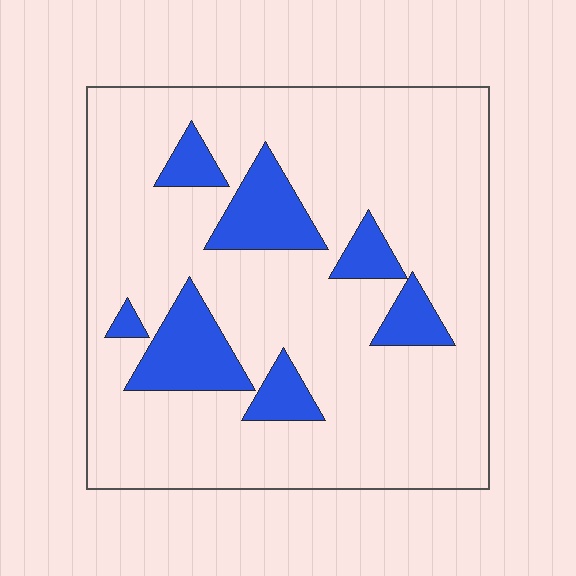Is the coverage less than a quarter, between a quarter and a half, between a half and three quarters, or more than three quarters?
Less than a quarter.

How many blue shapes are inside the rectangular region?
7.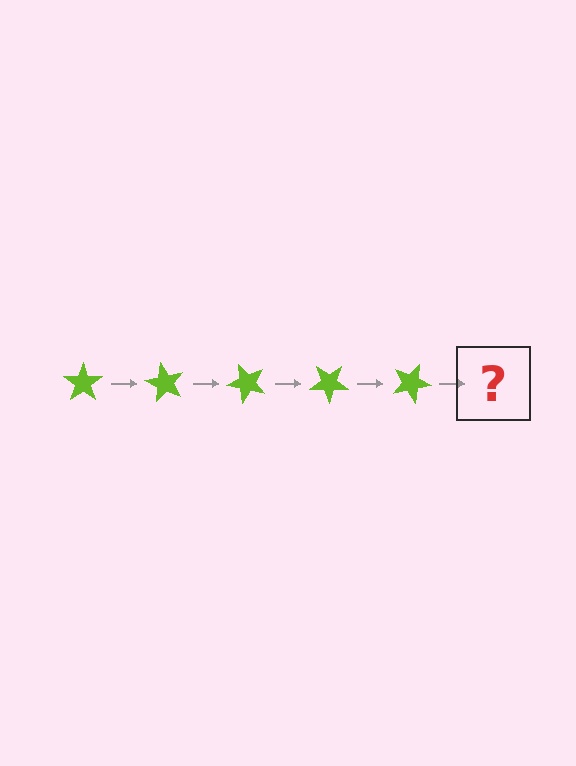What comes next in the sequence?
The next element should be a lime star rotated 300 degrees.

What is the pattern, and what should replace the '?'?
The pattern is that the star rotates 60 degrees each step. The '?' should be a lime star rotated 300 degrees.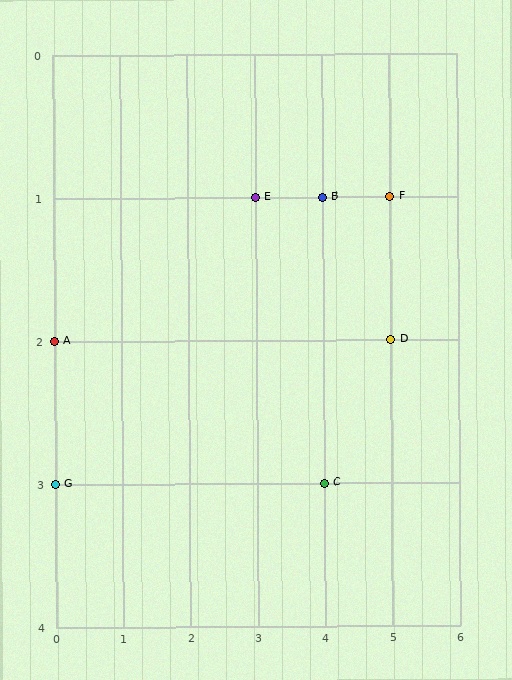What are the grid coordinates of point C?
Point C is at grid coordinates (4, 3).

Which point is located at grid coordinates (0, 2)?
Point A is at (0, 2).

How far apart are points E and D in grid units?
Points E and D are 2 columns and 1 row apart (about 2.2 grid units diagonally).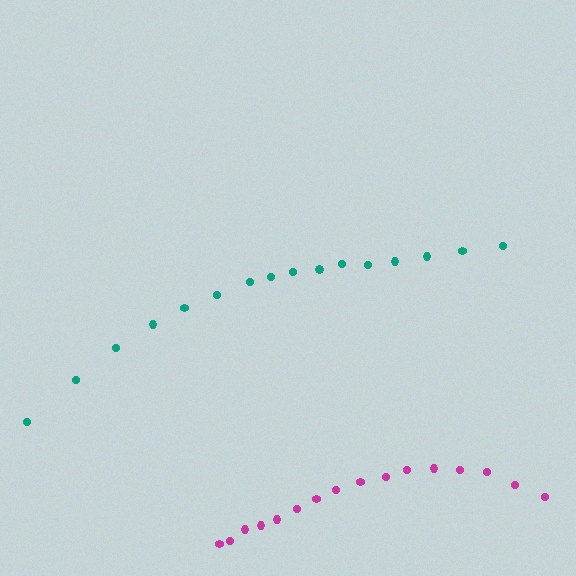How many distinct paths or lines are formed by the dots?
There are 2 distinct paths.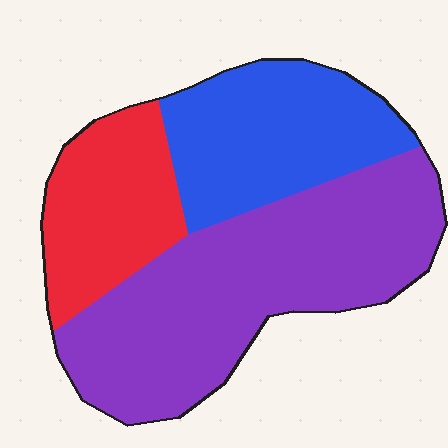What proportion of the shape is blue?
Blue covers roughly 30% of the shape.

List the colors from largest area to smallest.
From largest to smallest: purple, blue, red.